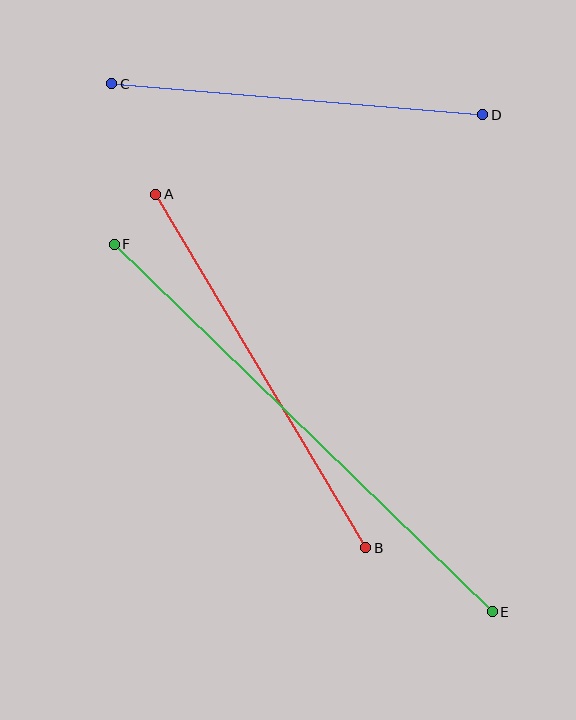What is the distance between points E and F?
The distance is approximately 527 pixels.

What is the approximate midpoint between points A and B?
The midpoint is at approximately (261, 371) pixels.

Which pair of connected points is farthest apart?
Points E and F are farthest apart.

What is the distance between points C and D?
The distance is approximately 373 pixels.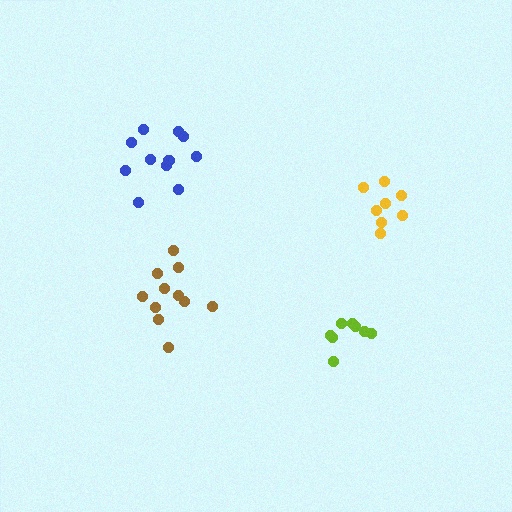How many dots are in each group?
Group 1: 8 dots, Group 2: 8 dots, Group 3: 11 dots, Group 4: 12 dots (39 total).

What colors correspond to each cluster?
The clusters are colored: lime, yellow, brown, blue.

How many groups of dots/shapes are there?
There are 4 groups.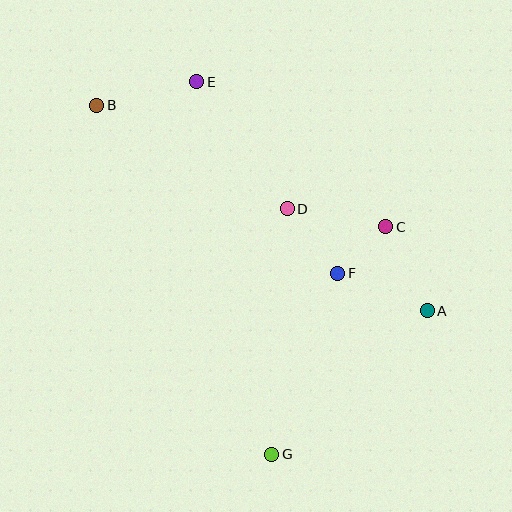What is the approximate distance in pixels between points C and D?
The distance between C and D is approximately 100 pixels.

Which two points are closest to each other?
Points C and F are closest to each other.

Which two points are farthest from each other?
Points B and G are farthest from each other.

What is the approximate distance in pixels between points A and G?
The distance between A and G is approximately 212 pixels.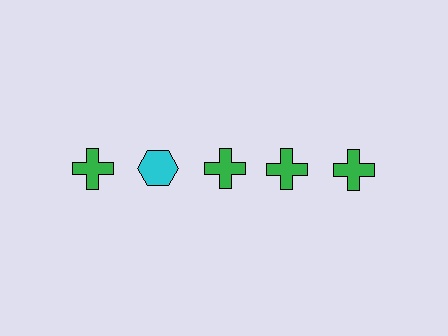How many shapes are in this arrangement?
There are 5 shapes arranged in a grid pattern.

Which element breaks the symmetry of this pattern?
The cyan hexagon in the top row, second from left column breaks the symmetry. All other shapes are green crosses.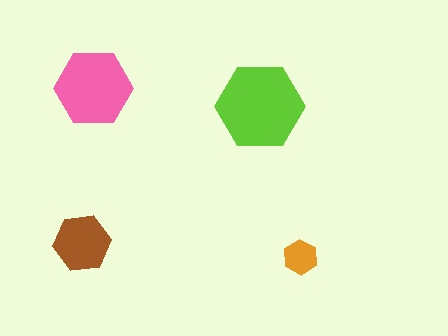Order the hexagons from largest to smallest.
the lime one, the pink one, the brown one, the orange one.